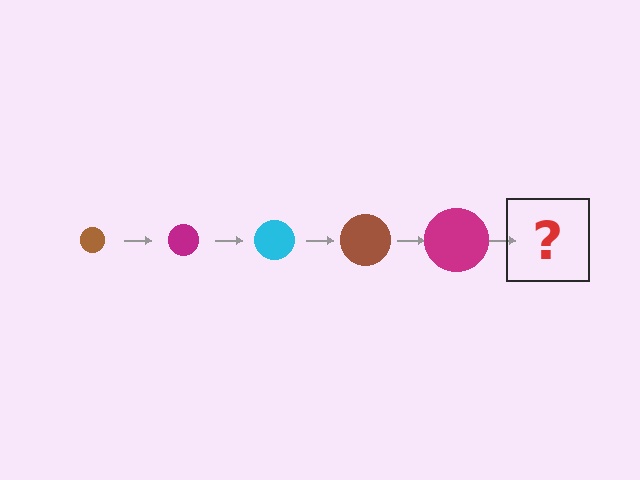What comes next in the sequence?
The next element should be a cyan circle, larger than the previous one.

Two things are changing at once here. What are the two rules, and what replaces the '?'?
The two rules are that the circle grows larger each step and the color cycles through brown, magenta, and cyan. The '?' should be a cyan circle, larger than the previous one.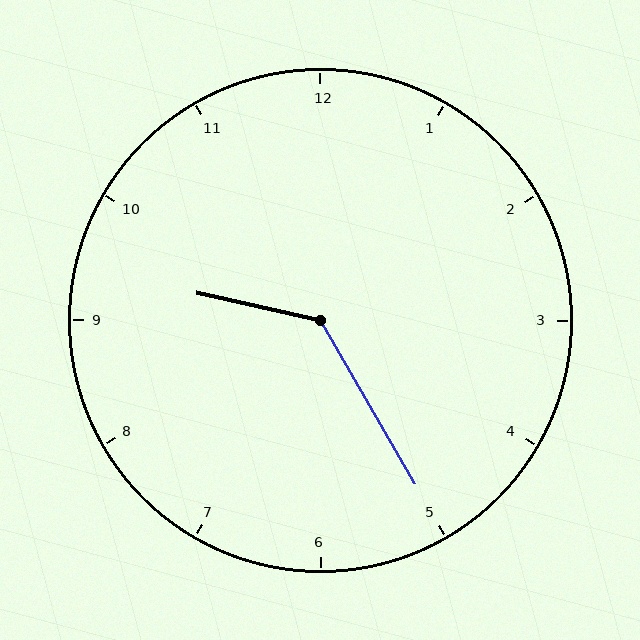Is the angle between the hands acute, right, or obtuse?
It is obtuse.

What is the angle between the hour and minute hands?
Approximately 132 degrees.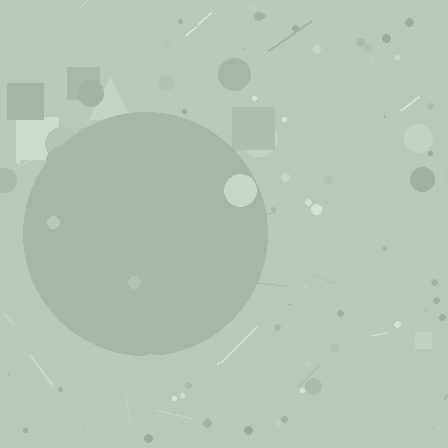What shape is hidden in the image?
A circle is hidden in the image.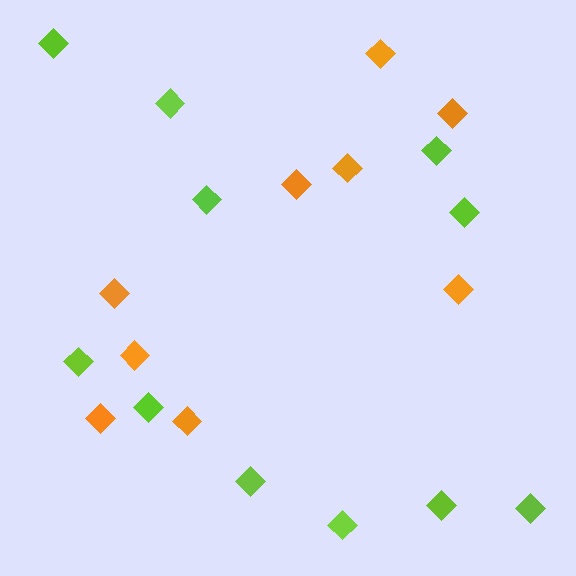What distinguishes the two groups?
There are 2 groups: one group of orange diamonds (9) and one group of lime diamonds (11).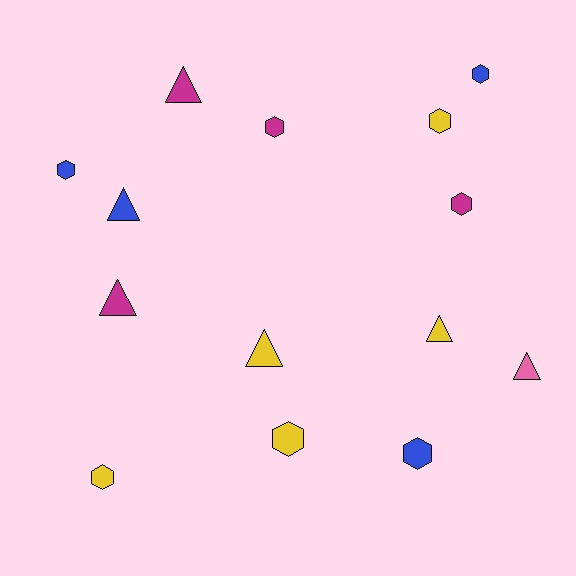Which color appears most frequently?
Yellow, with 5 objects.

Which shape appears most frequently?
Hexagon, with 8 objects.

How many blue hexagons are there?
There are 3 blue hexagons.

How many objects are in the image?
There are 14 objects.